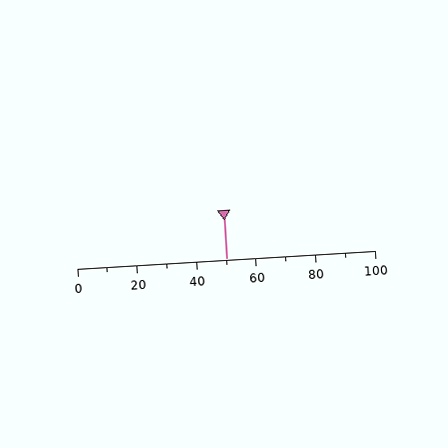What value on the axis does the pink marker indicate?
The marker indicates approximately 50.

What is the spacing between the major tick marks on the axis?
The major ticks are spaced 20 apart.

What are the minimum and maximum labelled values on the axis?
The axis runs from 0 to 100.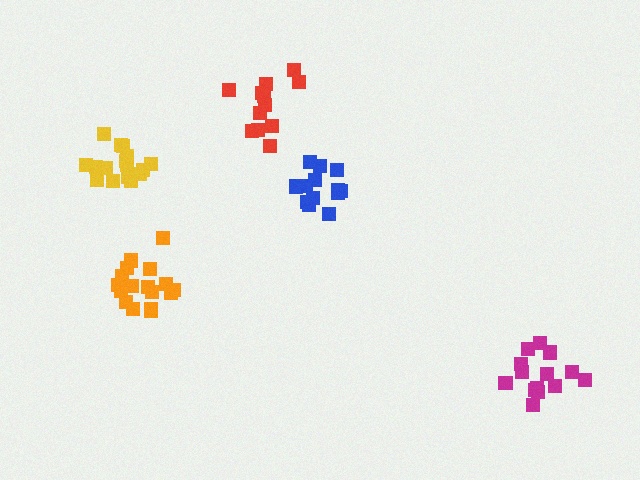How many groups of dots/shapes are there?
There are 5 groups.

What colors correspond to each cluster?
The clusters are colored: yellow, red, blue, orange, magenta.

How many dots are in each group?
Group 1: 16 dots, Group 2: 12 dots, Group 3: 13 dots, Group 4: 17 dots, Group 5: 14 dots (72 total).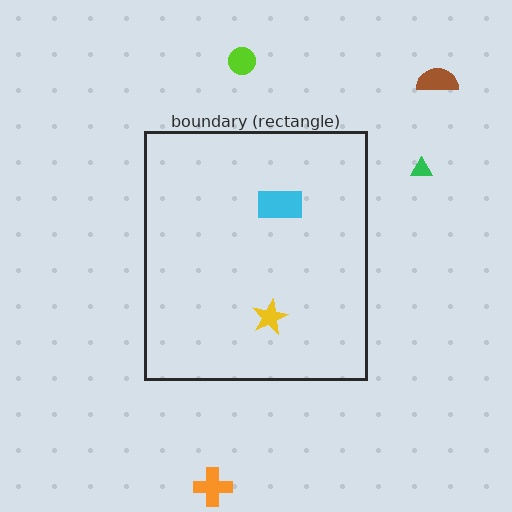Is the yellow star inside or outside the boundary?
Inside.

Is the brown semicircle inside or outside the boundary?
Outside.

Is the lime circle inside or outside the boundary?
Outside.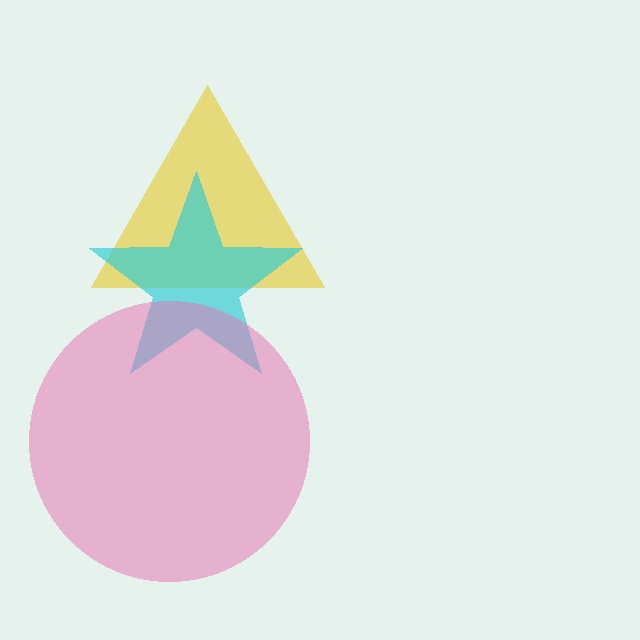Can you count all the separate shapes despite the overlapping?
Yes, there are 3 separate shapes.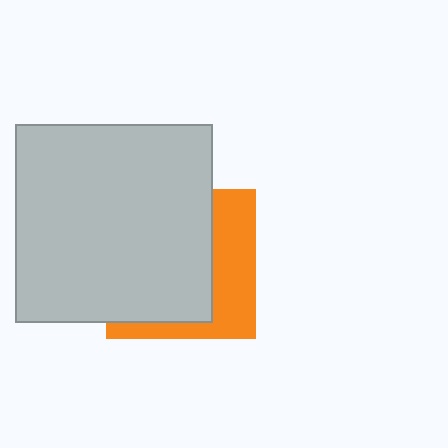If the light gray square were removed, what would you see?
You would see the complete orange square.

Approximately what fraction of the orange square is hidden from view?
Roughly 64% of the orange square is hidden behind the light gray square.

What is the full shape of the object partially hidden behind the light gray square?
The partially hidden object is an orange square.